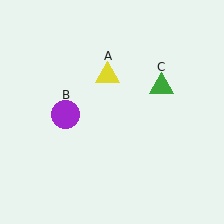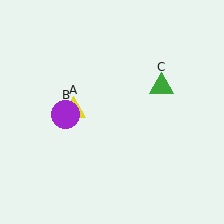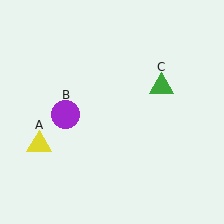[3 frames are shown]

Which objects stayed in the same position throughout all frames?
Purple circle (object B) and green triangle (object C) remained stationary.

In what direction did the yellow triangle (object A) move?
The yellow triangle (object A) moved down and to the left.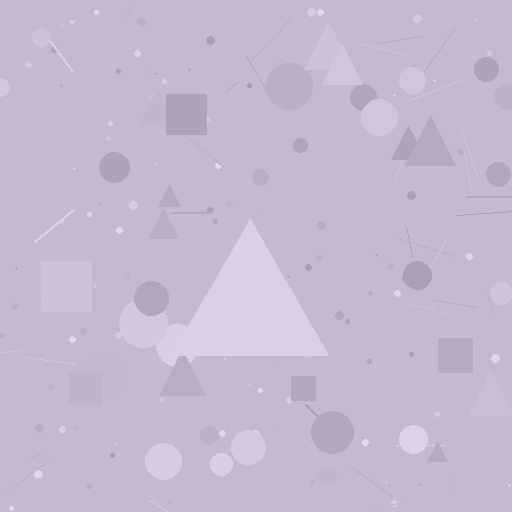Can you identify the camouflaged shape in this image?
The camouflaged shape is a triangle.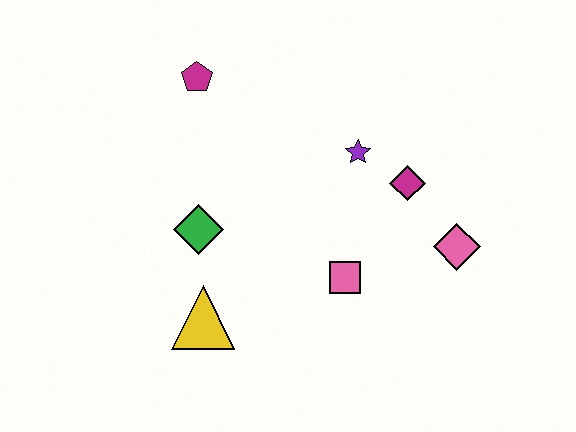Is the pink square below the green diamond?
Yes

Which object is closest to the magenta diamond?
The purple star is closest to the magenta diamond.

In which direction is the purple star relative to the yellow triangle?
The purple star is above the yellow triangle.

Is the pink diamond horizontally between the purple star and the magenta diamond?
No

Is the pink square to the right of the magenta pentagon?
Yes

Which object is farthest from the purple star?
The yellow triangle is farthest from the purple star.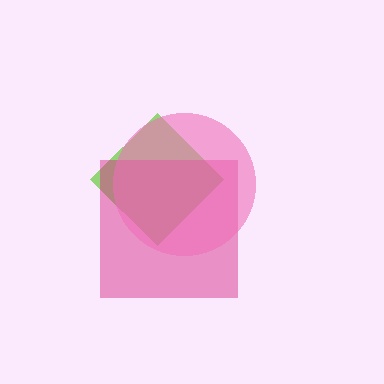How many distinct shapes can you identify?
There are 3 distinct shapes: a lime diamond, a magenta square, a pink circle.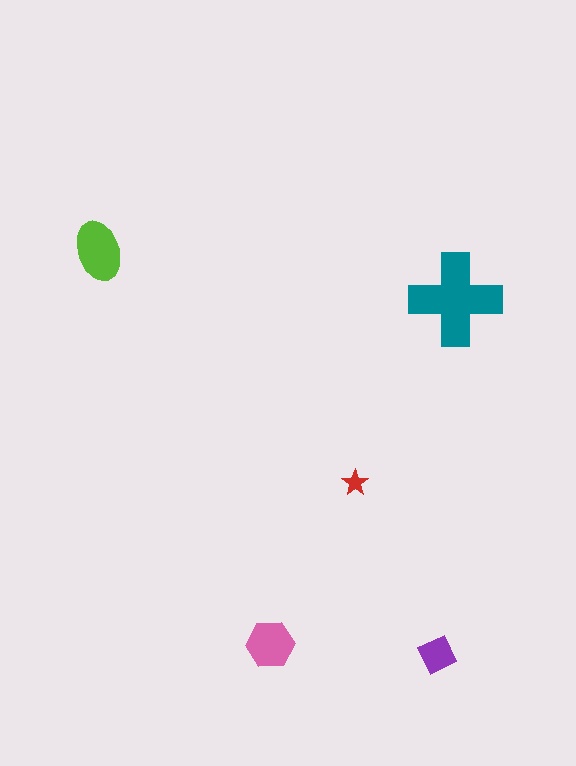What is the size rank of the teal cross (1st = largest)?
1st.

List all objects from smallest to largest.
The red star, the purple diamond, the pink hexagon, the lime ellipse, the teal cross.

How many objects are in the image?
There are 5 objects in the image.